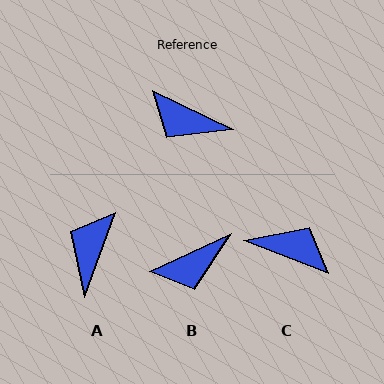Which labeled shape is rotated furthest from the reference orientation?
C, about 175 degrees away.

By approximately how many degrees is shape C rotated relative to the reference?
Approximately 175 degrees clockwise.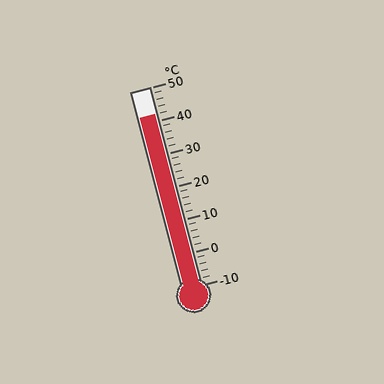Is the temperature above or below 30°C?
The temperature is above 30°C.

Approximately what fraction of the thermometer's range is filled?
The thermometer is filled to approximately 85% of its range.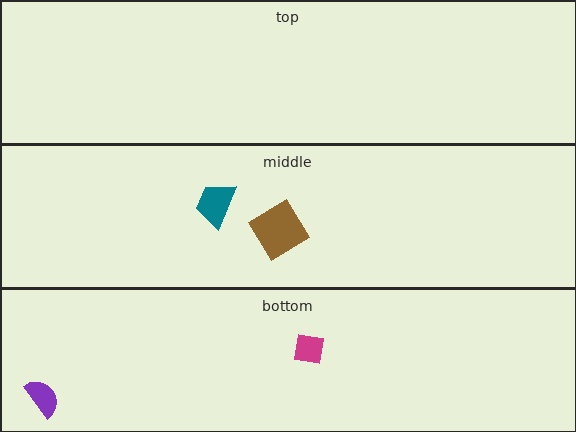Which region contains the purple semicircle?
The bottom region.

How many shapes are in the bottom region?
2.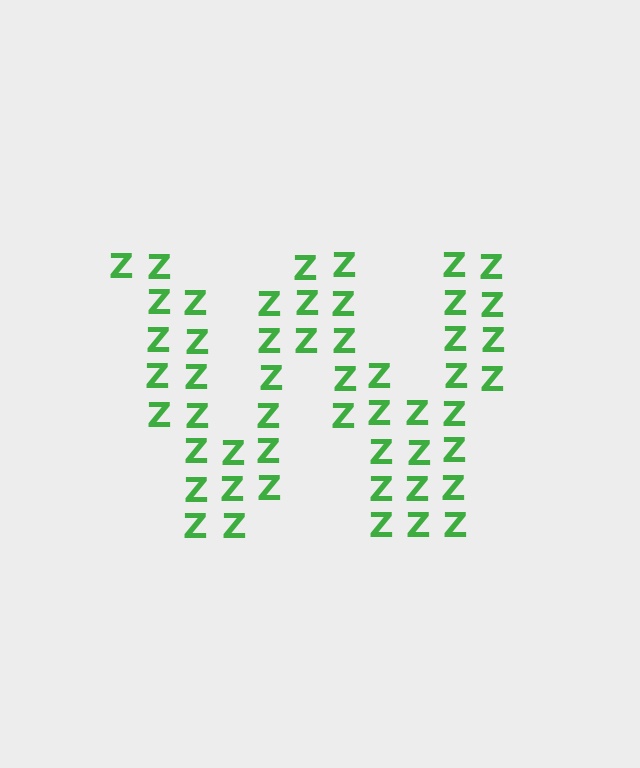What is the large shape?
The large shape is the letter W.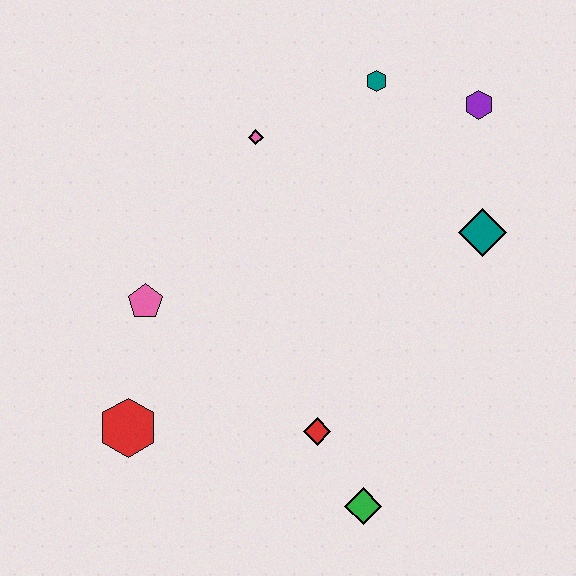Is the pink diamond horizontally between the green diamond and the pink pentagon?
Yes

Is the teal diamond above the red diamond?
Yes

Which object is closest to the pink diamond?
The teal hexagon is closest to the pink diamond.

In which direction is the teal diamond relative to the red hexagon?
The teal diamond is to the right of the red hexagon.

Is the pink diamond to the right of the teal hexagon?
No